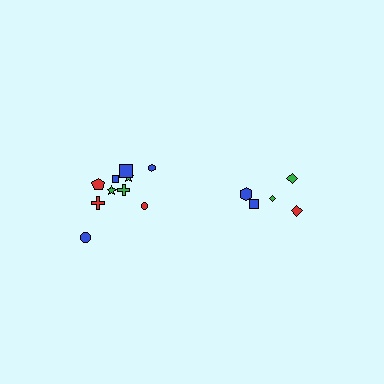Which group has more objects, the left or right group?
The left group.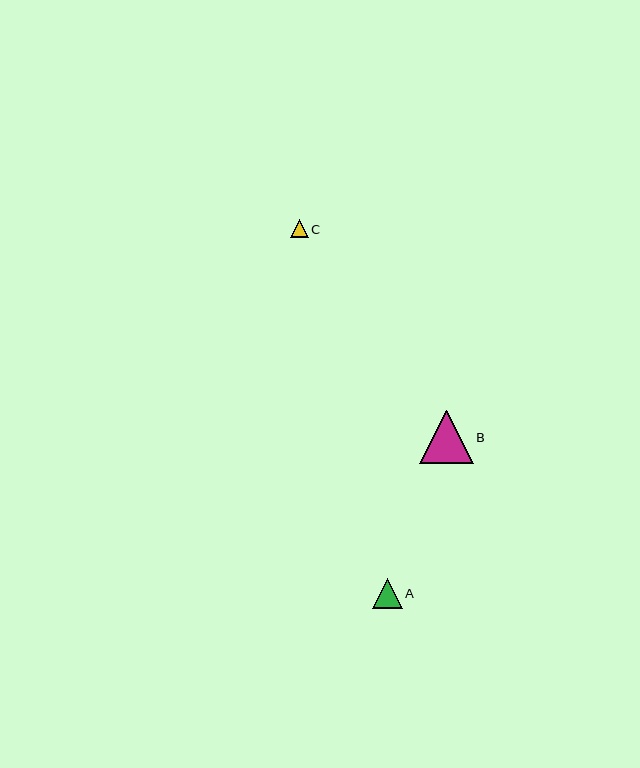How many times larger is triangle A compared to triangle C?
Triangle A is approximately 1.6 times the size of triangle C.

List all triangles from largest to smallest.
From largest to smallest: B, A, C.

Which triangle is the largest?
Triangle B is the largest with a size of approximately 53 pixels.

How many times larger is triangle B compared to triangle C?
Triangle B is approximately 2.9 times the size of triangle C.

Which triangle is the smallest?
Triangle C is the smallest with a size of approximately 18 pixels.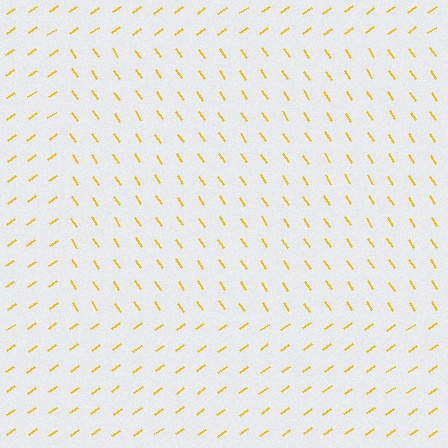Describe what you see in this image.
The image is filled with small yellow line segments. A rectangle region in the image has lines oriented differently from the surrounding lines, creating a visible texture boundary.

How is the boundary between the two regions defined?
The boundary is defined purely by a change in line orientation (approximately 89 degrees difference). All lines are the same color and thickness.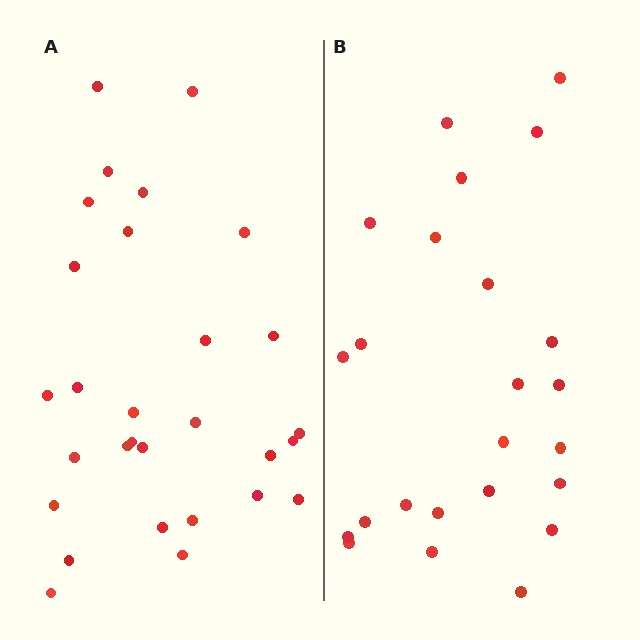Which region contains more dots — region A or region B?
Region A (the left region) has more dots.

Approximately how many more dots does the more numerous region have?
Region A has about 5 more dots than region B.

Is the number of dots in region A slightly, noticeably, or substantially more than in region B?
Region A has only slightly more — the two regions are fairly close. The ratio is roughly 1.2 to 1.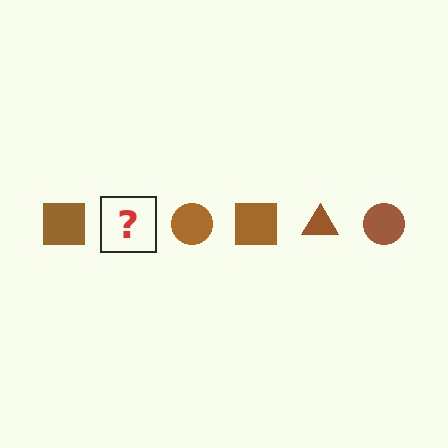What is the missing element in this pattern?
The missing element is a brown triangle.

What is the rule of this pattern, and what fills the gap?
The rule is that the pattern cycles through square, triangle, circle shapes in brown. The gap should be filled with a brown triangle.